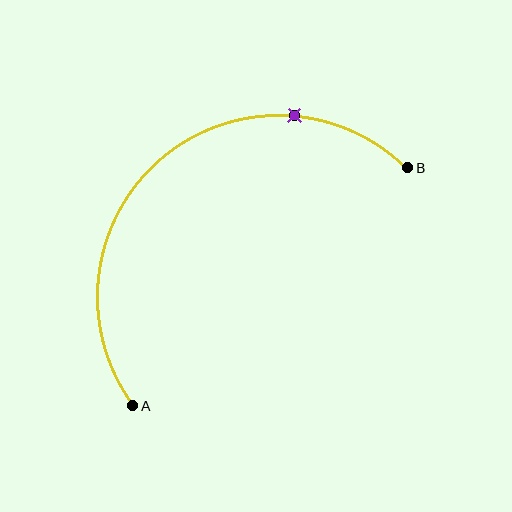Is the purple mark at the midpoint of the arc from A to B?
No. The purple mark lies on the arc but is closer to endpoint B. The arc midpoint would be at the point on the curve equidistant along the arc from both A and B.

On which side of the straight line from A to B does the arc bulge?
The arc bulges above and to the left of the straight line connecting A and B.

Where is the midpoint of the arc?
The arc midpoint is the point on the curve farthest from the straight line joining A and B. It sits above and to the left of that line.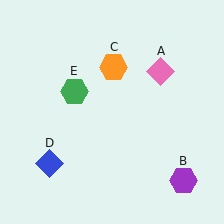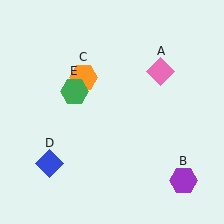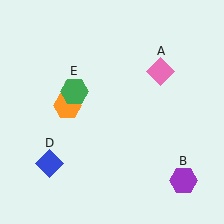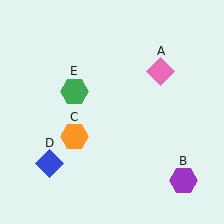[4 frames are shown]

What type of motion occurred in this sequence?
The orange hexagon (object C) rotated counterclockwise around the center of the scene.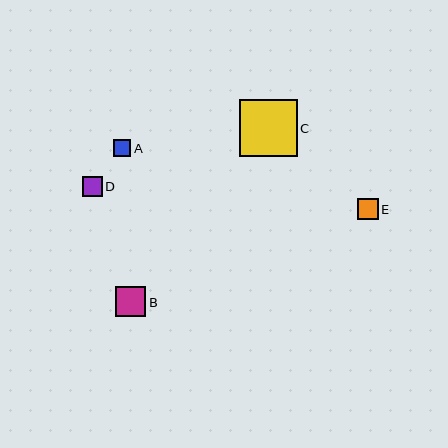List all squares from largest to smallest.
From largest to smallest: C, B, E, D, A.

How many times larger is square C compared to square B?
Square C is approximately 1.9 times the size of square B.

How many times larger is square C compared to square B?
Square C is approximately 1.9 times the size of square B.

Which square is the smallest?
Square A is the smallest with a size of approximately 17 pixels.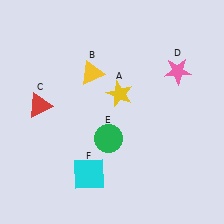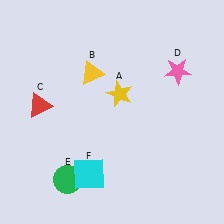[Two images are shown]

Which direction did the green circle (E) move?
The green circle (E) moved down.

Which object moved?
The green circle (E) moved down.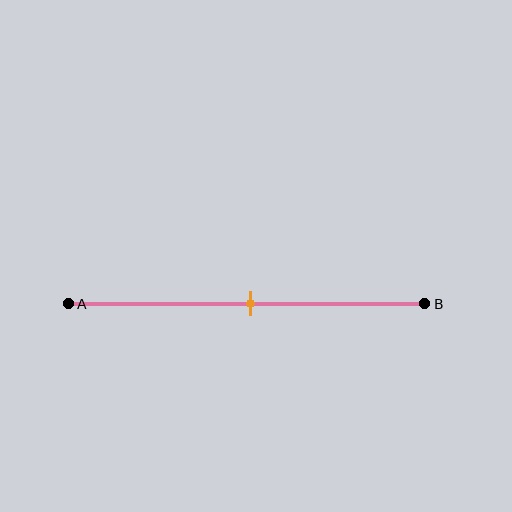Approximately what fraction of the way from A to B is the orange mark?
The orange mark is approximately 50% of the way from A to B.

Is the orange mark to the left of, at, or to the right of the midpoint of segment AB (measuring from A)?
The orange mark is approximately at the midpoint of segment AB.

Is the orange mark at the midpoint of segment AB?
Yes, the mark is approximately at the midpoint.